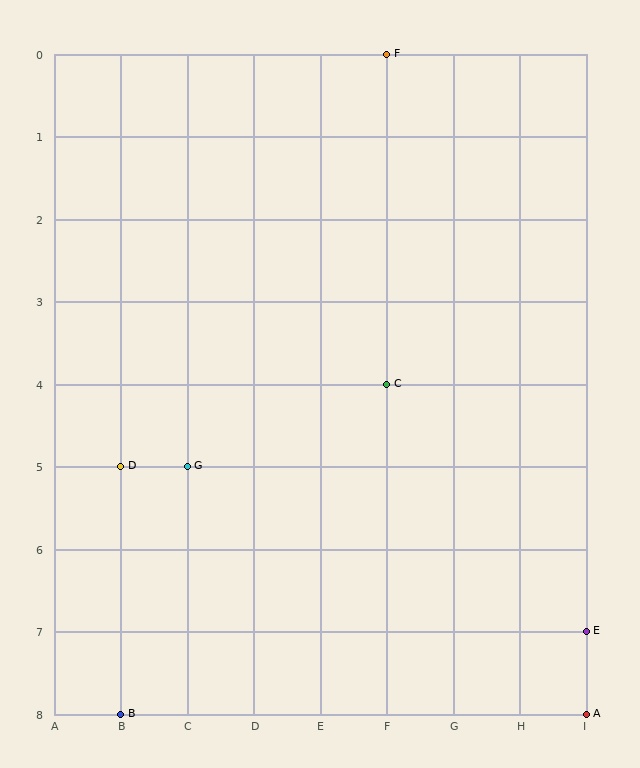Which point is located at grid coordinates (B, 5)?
Point D is at (B, 5).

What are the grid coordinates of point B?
Point B is at grid coordinates (B, 8).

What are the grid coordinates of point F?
Point F is at grid coordinates (F, 0).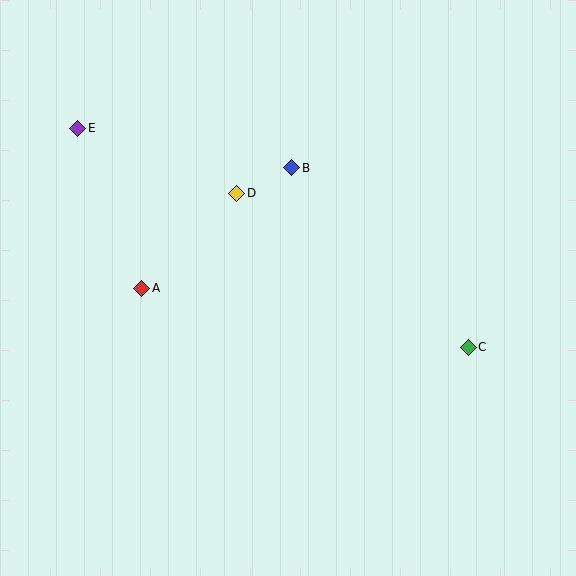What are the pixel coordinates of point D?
Point D is at (237, 193).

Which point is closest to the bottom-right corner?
Point C is closest to the bottom-right corner.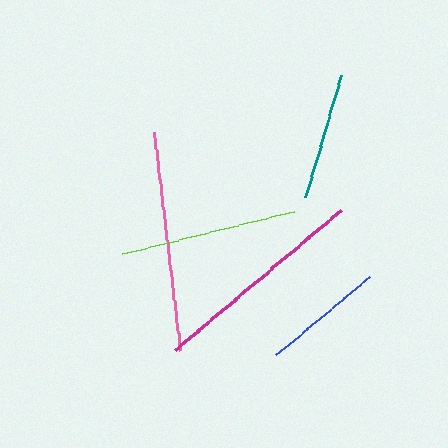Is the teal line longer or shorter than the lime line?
The lime line is longer than the teal line.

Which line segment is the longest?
The pink line is the longest at approximately 219 pixels.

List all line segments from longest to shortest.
From longest to shortest: pink, magenta, lime, teal, blue.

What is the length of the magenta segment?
The magenta segment is approximately 217 pixels long.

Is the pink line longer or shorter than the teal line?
The pink line is longer than the teal line.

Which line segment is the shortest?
The blue line is the shortest at approximately 122 pixels.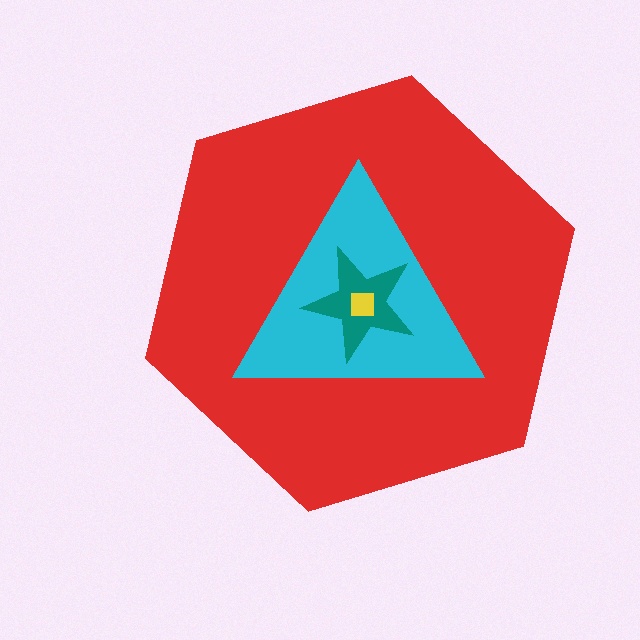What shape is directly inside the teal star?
The yellow square.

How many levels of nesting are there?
4.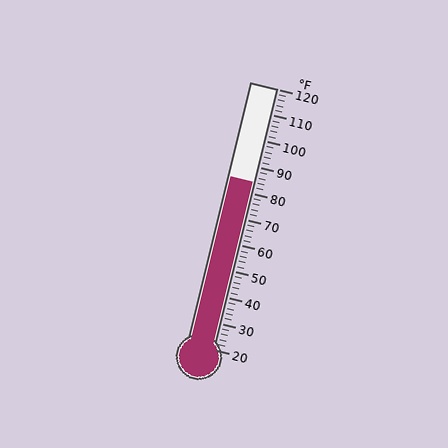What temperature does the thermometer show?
The thermometer shows approximately 84°F.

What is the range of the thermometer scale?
The thermometer scale ranges from 20°F to 120°F.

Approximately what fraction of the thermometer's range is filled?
The thermometer is filled to approximately 65% of its range.